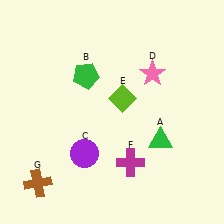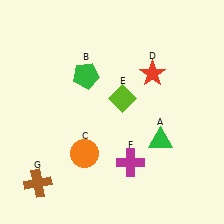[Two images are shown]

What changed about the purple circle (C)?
In Image 1, C is purple. In Image 2, it changed to orange.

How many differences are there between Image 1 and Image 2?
There are 2 differences between the two images.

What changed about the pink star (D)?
In Image 1, D is pink. In Image 2, it changed to red.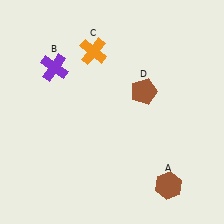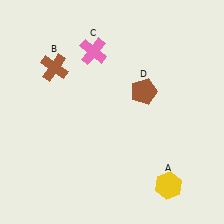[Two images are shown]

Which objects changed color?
A changed from brown to yellow. B changed from purple to brown. C changed from orange to pink.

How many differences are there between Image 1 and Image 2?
There are 3 differences between the two images.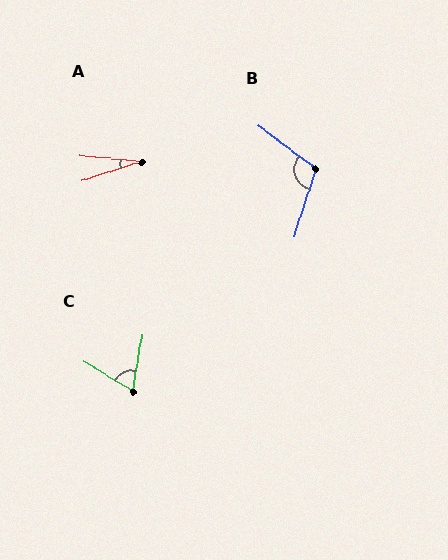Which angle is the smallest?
A, at approximately 23 degrees.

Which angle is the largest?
B, at approximately 109 degrees.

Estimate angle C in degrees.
Approximately 68 degrees.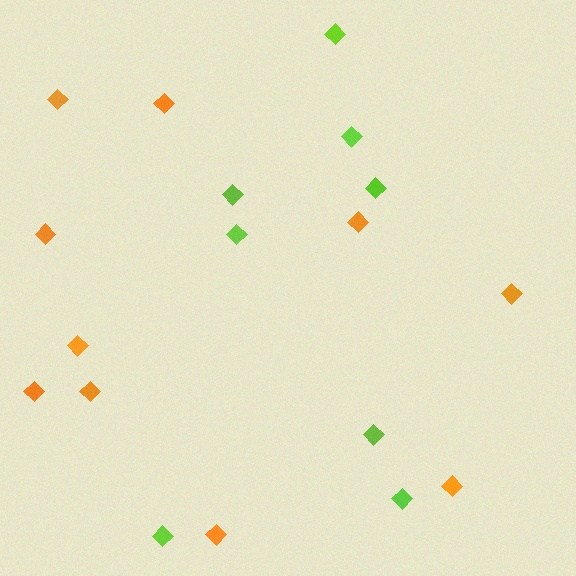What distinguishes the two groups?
There are 2 groups: one group of lime diamonds (8) and one group of orange diamonds (10).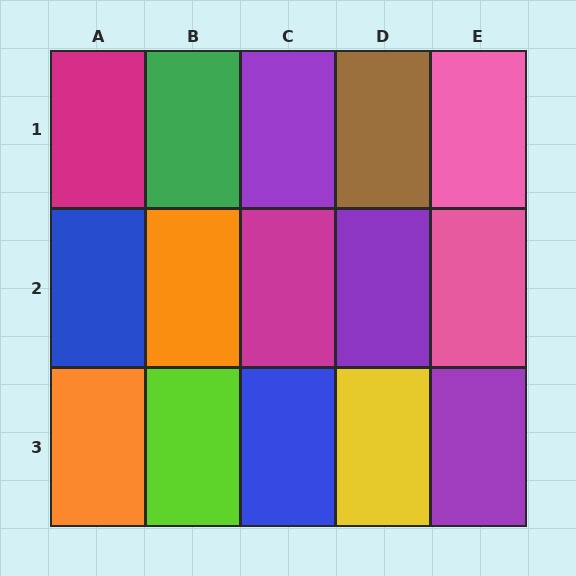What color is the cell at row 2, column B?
Orange.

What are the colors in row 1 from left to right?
Magenta, green, purple, brown, pink.